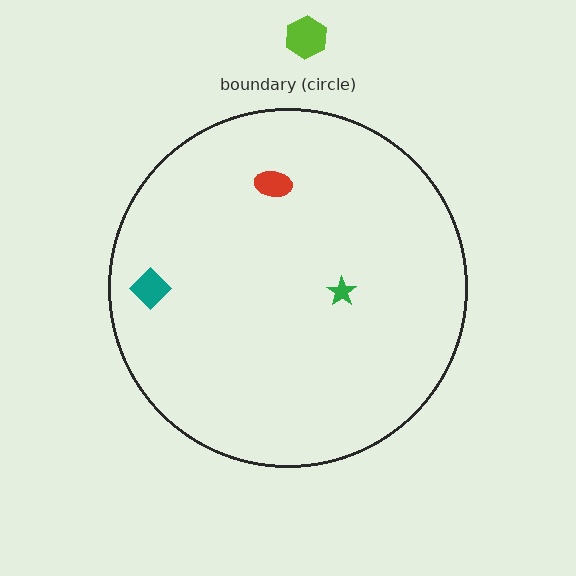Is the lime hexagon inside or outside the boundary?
Outside.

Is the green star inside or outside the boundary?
Inside.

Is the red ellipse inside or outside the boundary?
Inside.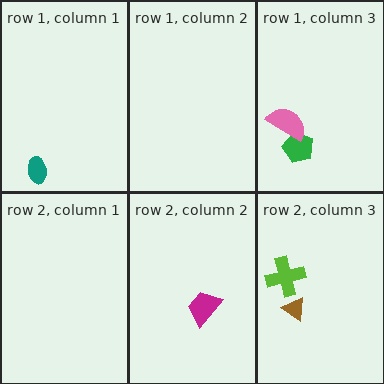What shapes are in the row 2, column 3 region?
The brown triangle, the lime cross.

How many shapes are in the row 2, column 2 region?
1.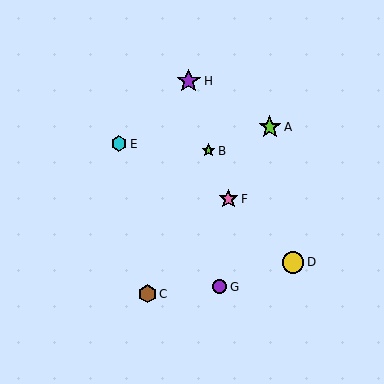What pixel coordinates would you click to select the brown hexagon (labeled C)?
Click at (147, 294) to select the brown hexagon C.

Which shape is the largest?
The purple star (labeled H) is the largest.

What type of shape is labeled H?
Shape H is a purple star.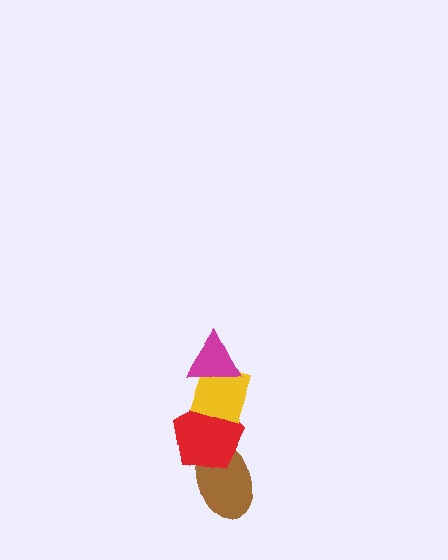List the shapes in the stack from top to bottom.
From top to bottom: the magenta triangle, the yellow diamond, the red pentagon, the brown ellipse.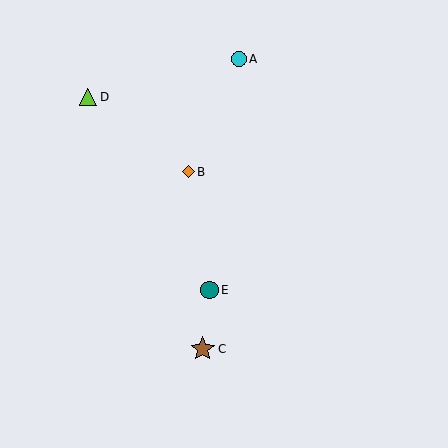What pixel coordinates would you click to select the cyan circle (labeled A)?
Click at (239, 59) to select the cyan circle A.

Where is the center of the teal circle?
The center of the teal circle is at (209, 290).